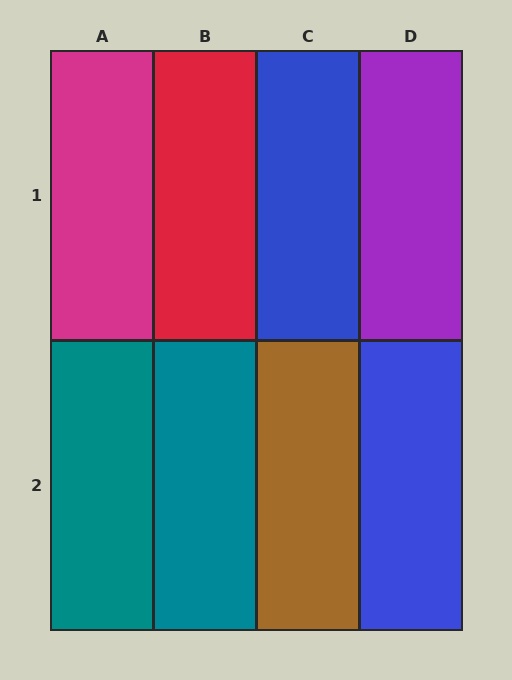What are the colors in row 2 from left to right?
Teal, teal, brown, blue.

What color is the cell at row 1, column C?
Blue.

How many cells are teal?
2 cells are teal.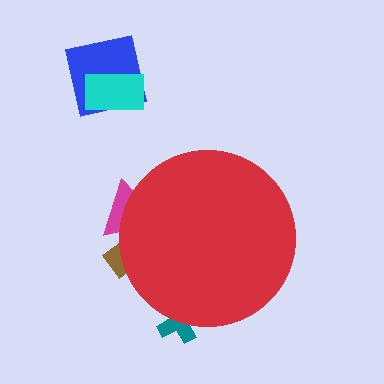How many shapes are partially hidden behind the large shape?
3 shapes are partially hidden.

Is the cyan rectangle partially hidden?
No, the cyan rectangle is fully visible.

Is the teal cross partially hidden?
Yes, the teal cross is partially hidden behind the red circle.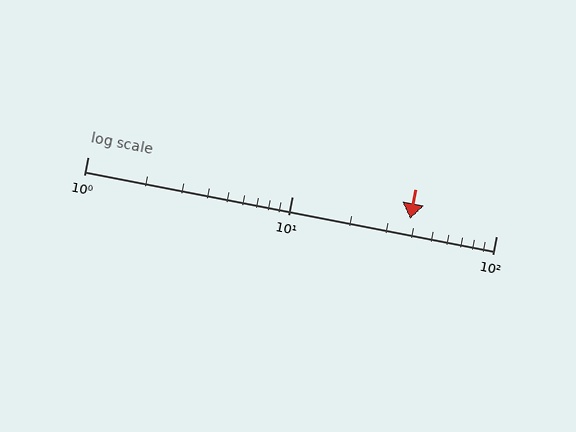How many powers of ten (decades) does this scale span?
The scale spans 2 decades, from 1 to 100.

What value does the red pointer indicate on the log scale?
The pointer indicates approximately 38.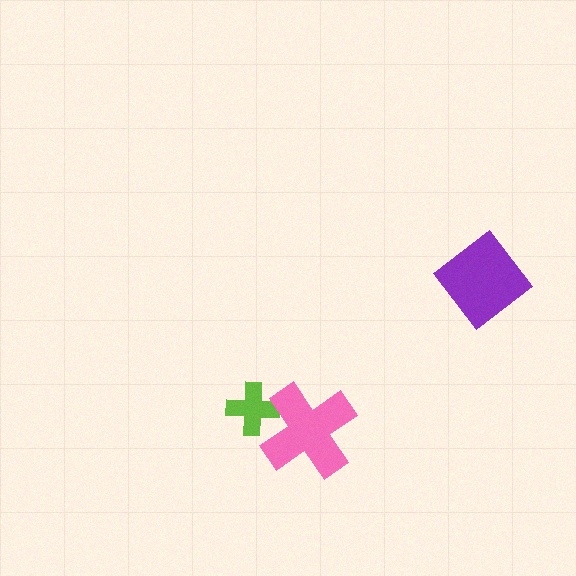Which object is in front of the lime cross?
The pink cross is in front of the lime cross.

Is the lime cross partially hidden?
Yes, it is partially covered by another shape.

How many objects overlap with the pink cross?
1 object overlaps with the pink cross.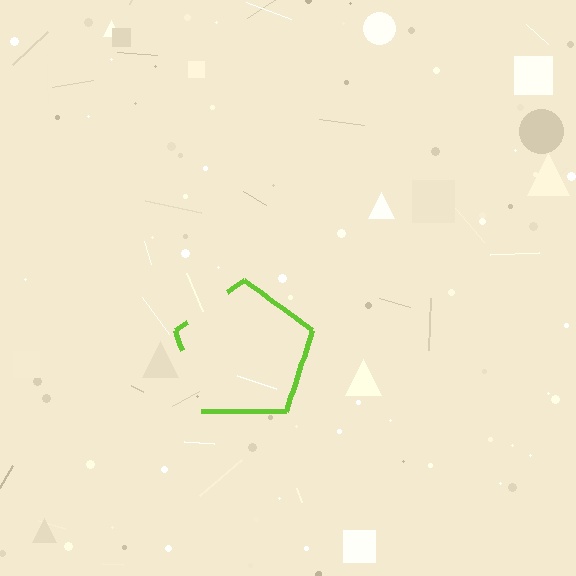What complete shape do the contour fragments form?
The contour fragments form a pentagon.